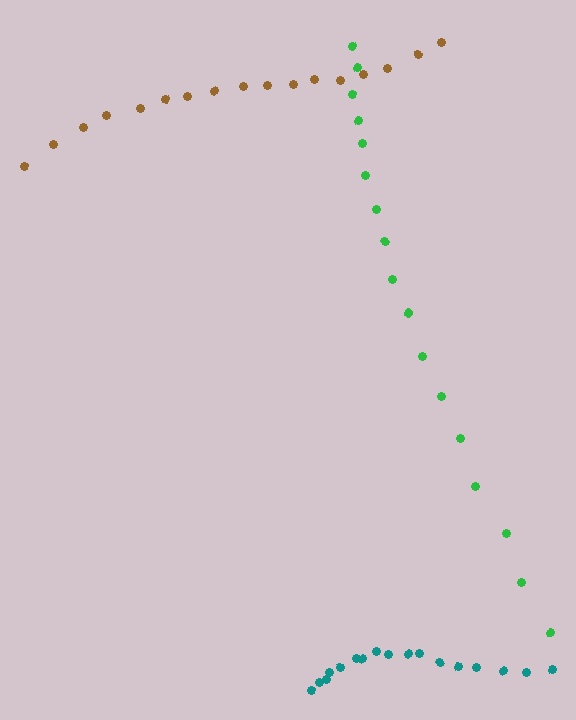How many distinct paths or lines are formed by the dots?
There are 3 distinct paths.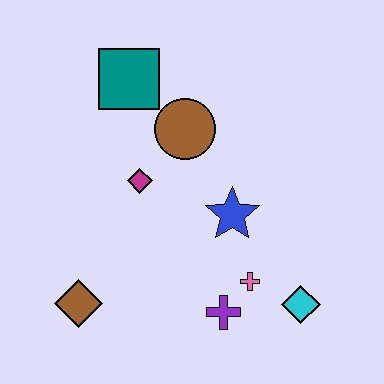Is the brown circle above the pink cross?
Yes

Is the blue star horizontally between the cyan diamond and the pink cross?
No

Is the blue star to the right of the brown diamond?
Yes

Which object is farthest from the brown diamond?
The teal square is farthest from the brown diamond.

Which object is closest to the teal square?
The brown circle is closest to the teal square.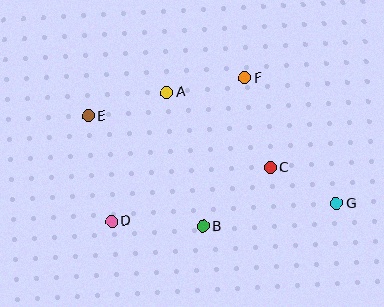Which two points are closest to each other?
Points C and G are closest to each other.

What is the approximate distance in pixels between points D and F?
The distance between D and F is approximately 196 pixels.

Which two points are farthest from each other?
Points E and G are farthest from each other.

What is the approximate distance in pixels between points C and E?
The distance between C and E is approximately 189 pixels.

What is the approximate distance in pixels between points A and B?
The distance between A and B is approximately 139 pixels.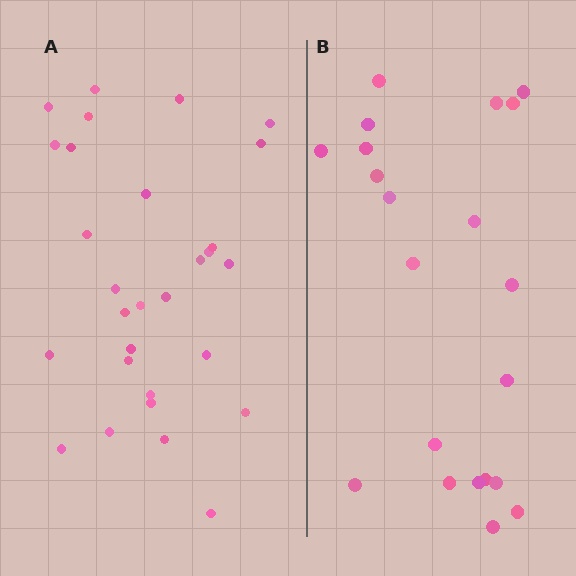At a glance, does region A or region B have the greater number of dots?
Region A (the left region) has more dots.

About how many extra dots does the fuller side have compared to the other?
Region A has roughly 8 or so more dots than region B.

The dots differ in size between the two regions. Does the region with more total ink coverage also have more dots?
No. Region B has more total ink coverage because its dots are larger, but region A actually contains more individual dots. Total area can be misleading — the number of items is what matters here.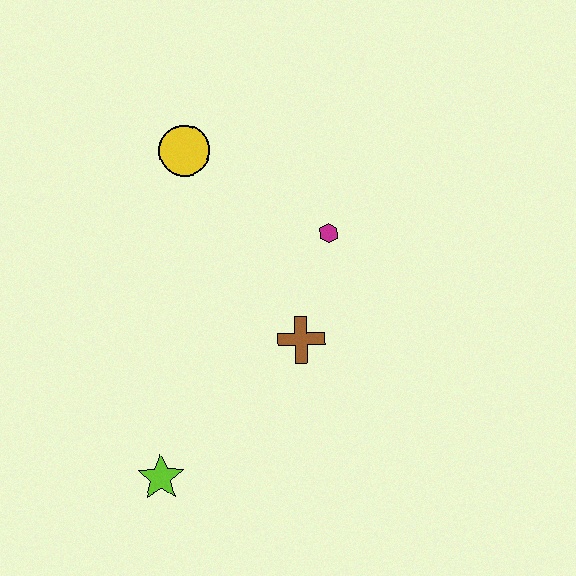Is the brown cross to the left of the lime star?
No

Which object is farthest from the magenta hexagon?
The lime star is farthest from the magenta hexagon.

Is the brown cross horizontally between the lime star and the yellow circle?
No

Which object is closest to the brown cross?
The magenta hexagon is closest to the brown cross.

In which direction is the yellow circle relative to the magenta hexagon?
The yellow circle is to the left of the magenta hexagon.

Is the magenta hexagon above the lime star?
Yes